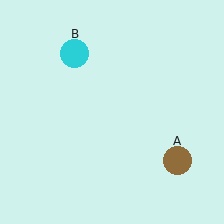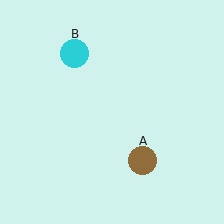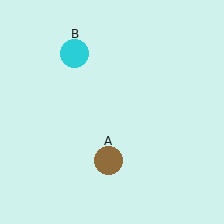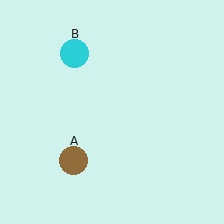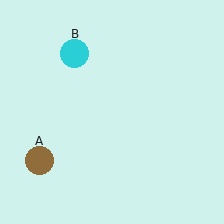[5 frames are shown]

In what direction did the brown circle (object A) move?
The brown circle (object A) moved left.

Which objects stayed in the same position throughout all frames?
Cyan circle (object B) remained stationary.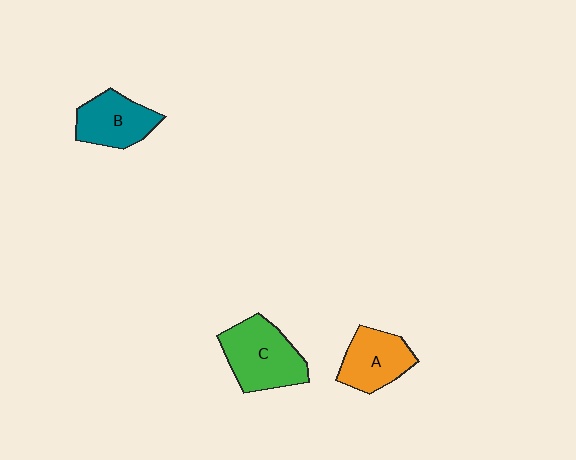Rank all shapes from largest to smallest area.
From largest to smallest: C (green), B (teal), A (orange).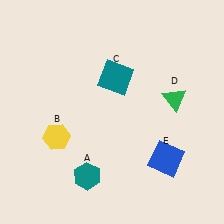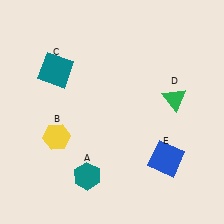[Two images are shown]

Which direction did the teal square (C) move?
The teal square (C) moved left.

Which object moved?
The teal square (C) moved left.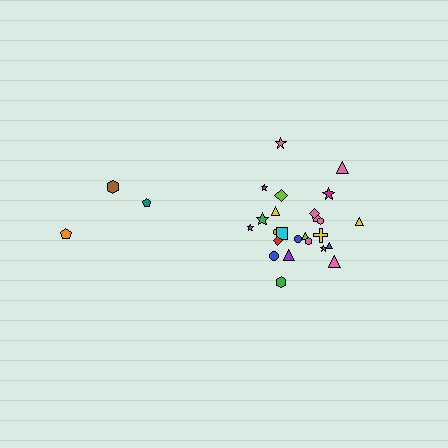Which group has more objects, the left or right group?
The right group.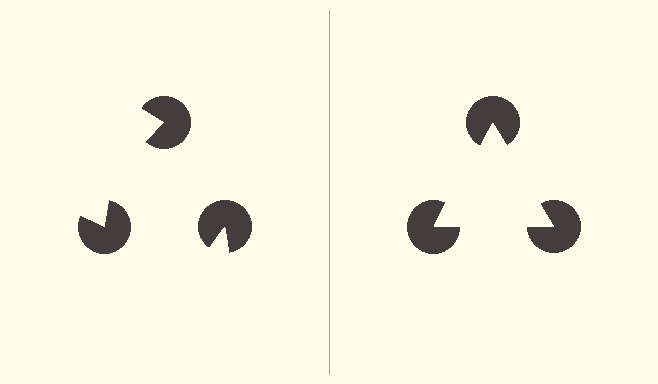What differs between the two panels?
The pac-man discs are positioned identically on both sides; only the wedge orientations differ. On the right they align to a triangle; on the left they are misaligned.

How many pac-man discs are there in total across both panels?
6 — 3 on each side.